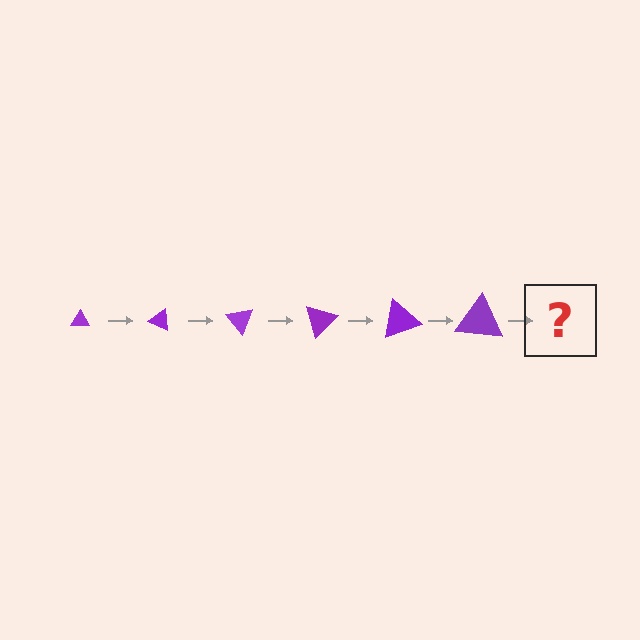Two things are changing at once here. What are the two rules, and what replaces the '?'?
The two rules are that the triangle grows larger each step and it rotates 25 degrees each step. The '?' should be a triangle, larger than the previous one and rotated 150 degrees from the start.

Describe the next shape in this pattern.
It should be a triangle, larger than the previous one and rotated 150 degrees from the start.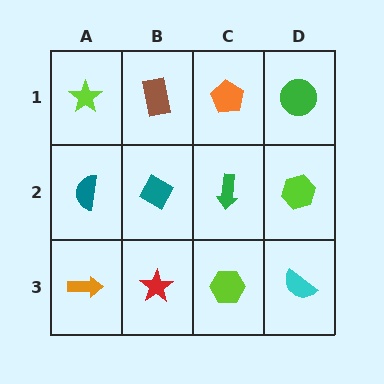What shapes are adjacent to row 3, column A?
A teal semicircle (row 2, column A), a red star (row 3, column B).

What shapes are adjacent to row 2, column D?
A green circle (row 1, column D), a cyan semicircle (row 3, column D), a green arrow (row 2, column C).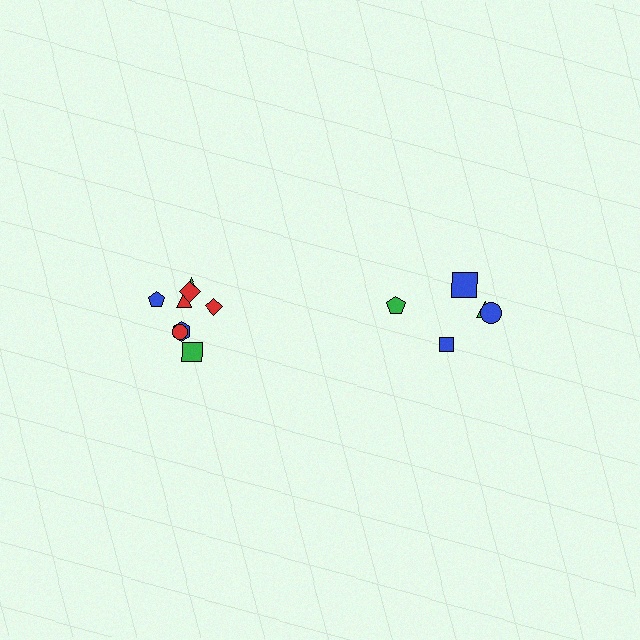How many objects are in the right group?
There are 5 objects.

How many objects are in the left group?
There are 8 objects.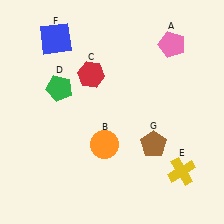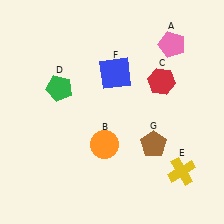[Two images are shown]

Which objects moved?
The objects that moved are: the red hexagon (C), the blue square (F).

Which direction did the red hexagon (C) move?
The red hexagon (C) moved right.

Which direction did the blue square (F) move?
The blue square (F) moved right.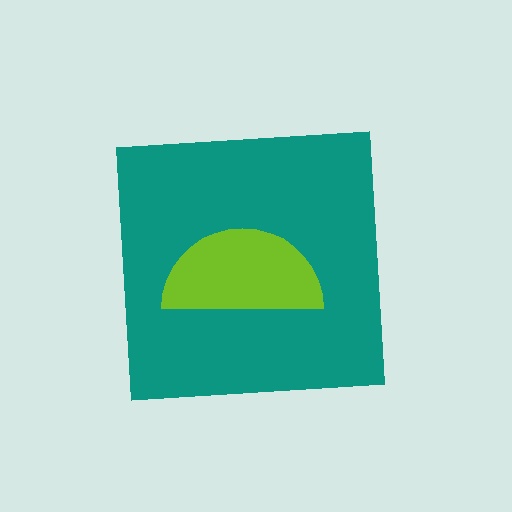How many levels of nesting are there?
2.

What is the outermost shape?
The teal square.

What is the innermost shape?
The lime semicircle.